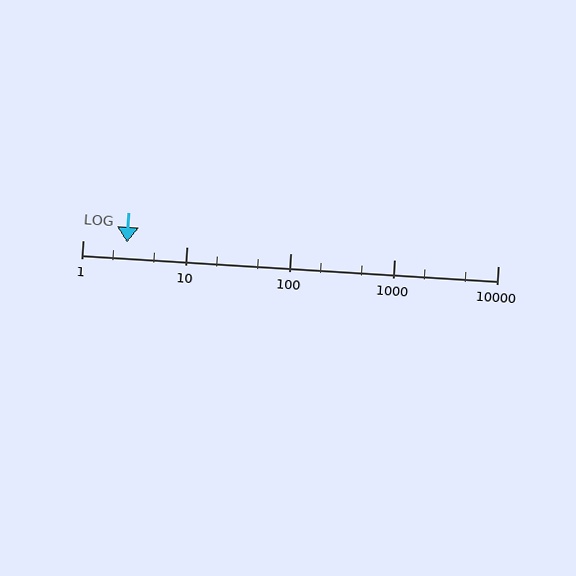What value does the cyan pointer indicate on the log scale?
The pointer indicates approximately 2.7.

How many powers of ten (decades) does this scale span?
The scale spans 4 decades, from 1 to 10000.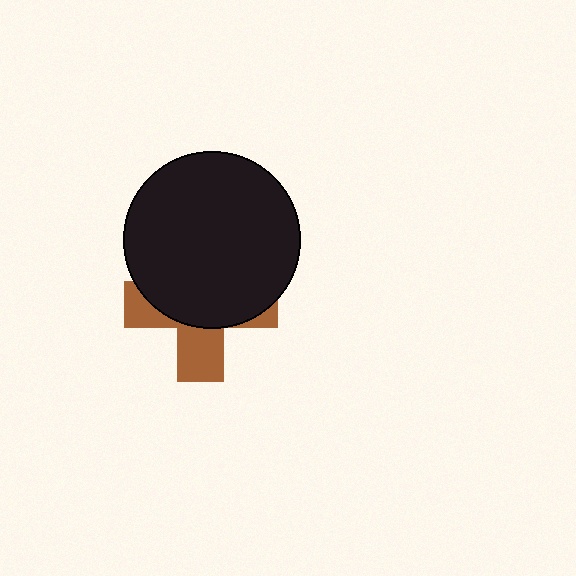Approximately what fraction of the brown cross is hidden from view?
Roughly 64% of the brown cross is hidden behind the black circle.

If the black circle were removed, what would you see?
You would see the complete brown cross.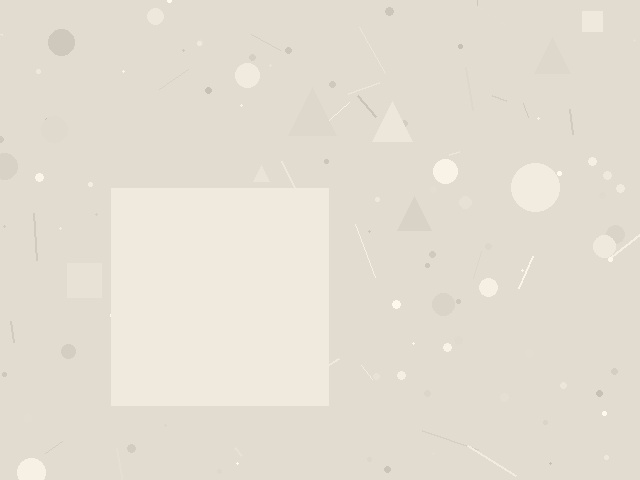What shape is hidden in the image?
A square is hidden in the image.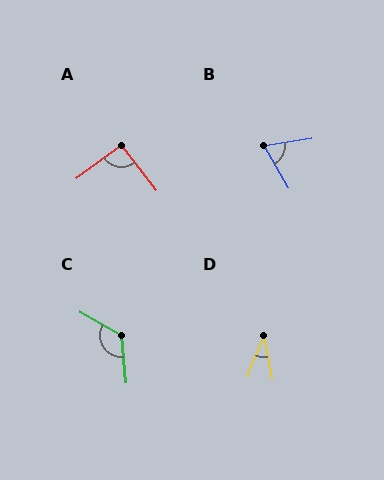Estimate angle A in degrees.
Approximately 91 degrees.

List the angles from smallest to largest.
D (33°), B (69°), A (91°), C (126°).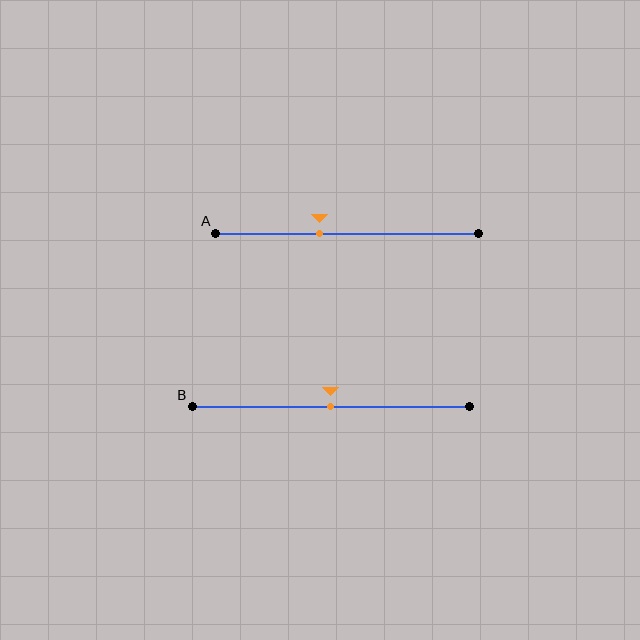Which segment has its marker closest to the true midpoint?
Segment B has its marker closest to the true midpoint.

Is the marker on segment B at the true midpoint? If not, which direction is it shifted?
Yes, the marker on segment B is at the true midpoint.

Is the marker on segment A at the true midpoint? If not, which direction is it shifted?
No, the marker on segment A is shifted to the left by about 10% of the segment length.